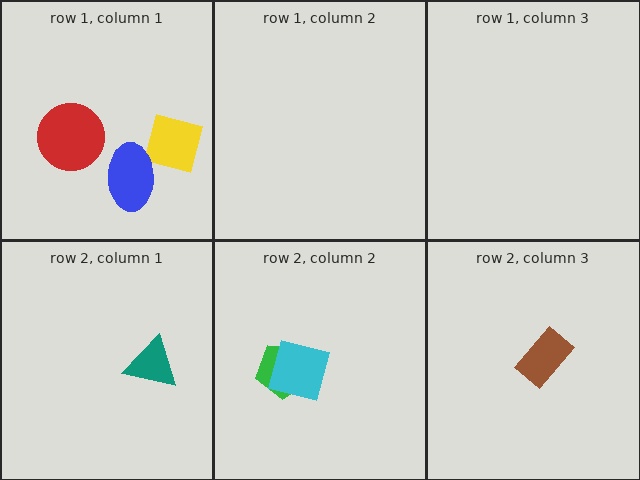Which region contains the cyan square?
The row 2, column 2 region.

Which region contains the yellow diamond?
The row 1, column 1 region.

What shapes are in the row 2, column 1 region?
The teal triangle.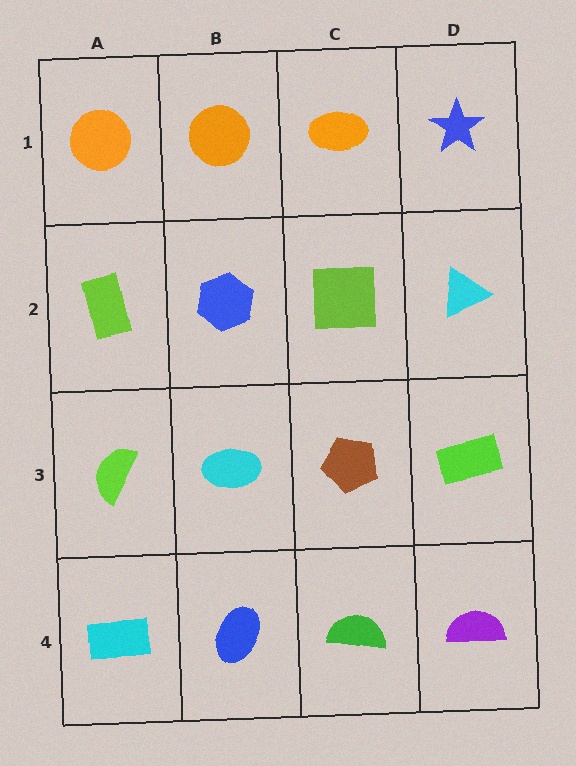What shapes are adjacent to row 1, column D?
A cyan triangle (row 2, column D), an orange ellipse (row 1, column C).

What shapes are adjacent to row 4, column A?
A lime semicircle (row 3, column A), a blue ellipse (row 4, column B).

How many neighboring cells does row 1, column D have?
2.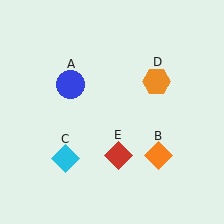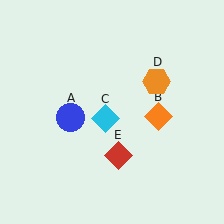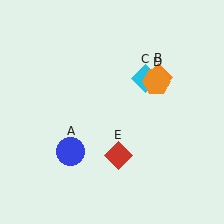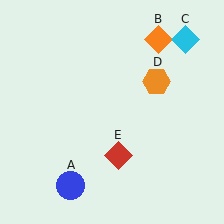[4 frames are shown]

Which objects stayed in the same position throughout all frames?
Orange hexagon (object D) and red diamond (object E) remained stationary.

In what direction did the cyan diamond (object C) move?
The cyan diamond (object C) moved up and to the right.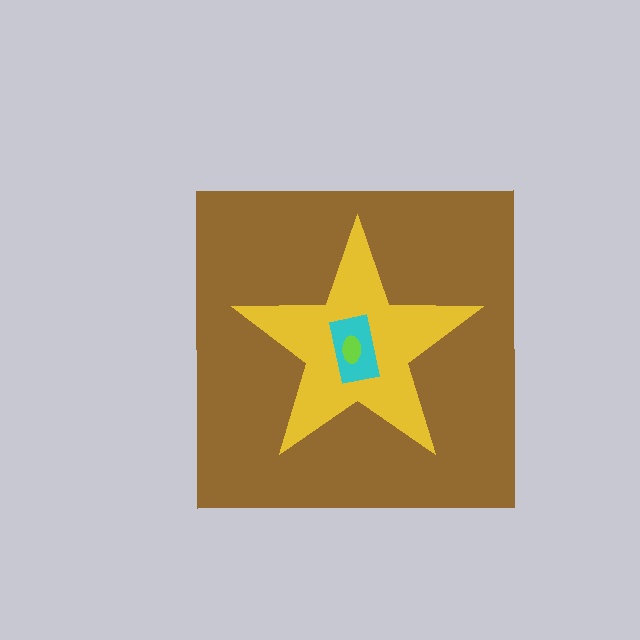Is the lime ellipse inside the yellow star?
Yes.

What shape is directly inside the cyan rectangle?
The lime ellipse.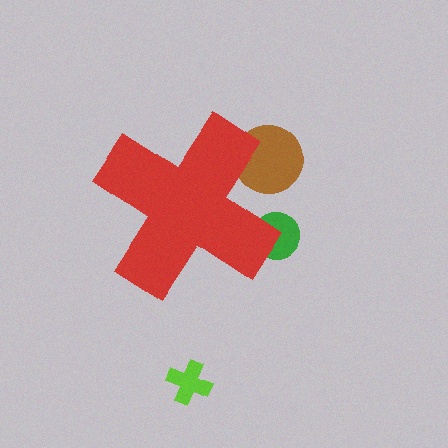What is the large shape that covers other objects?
A red cross.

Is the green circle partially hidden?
Yes, the green circle is partially hidden behind the red cross.